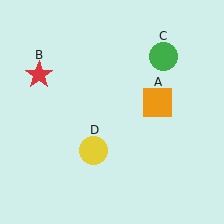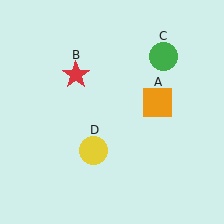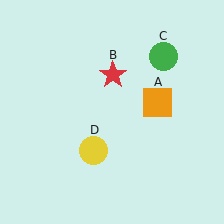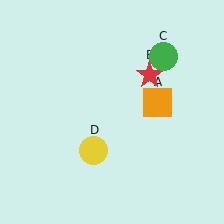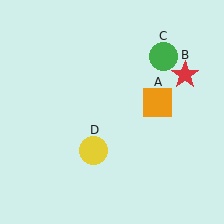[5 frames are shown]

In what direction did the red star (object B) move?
The red star (object B) moved right.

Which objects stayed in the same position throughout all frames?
Orange square (object A) and green circle (object C) and yellow circle (object D) remained stationary.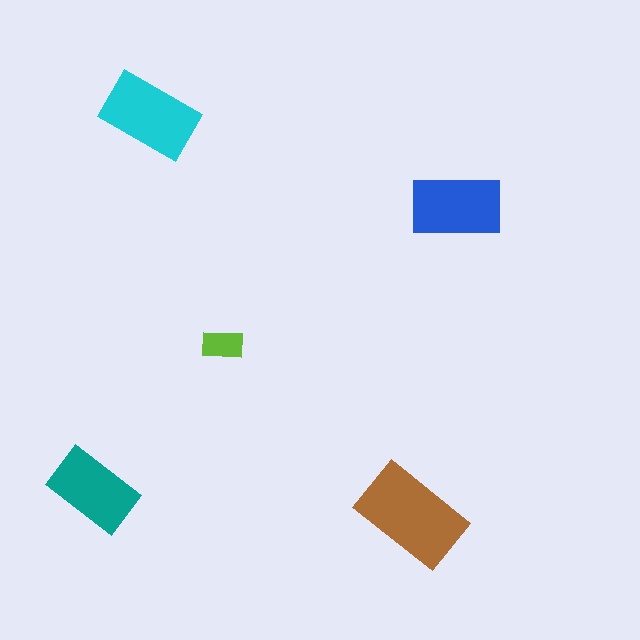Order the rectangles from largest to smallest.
the brown one, the cyan one, the blue one, the teal one, the lime one.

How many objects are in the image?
There are 5 objects in the image.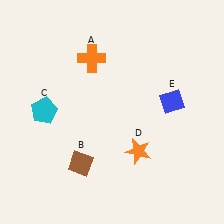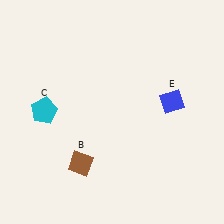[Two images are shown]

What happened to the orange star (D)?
The orange star (D) was removed in Image 2. It was in the bottom-right area of Image 1.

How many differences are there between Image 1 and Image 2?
There are 2 differences between the two images.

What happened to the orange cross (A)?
The orange cross (A) was removed in Image 2. It was in the top-left area of Image 1.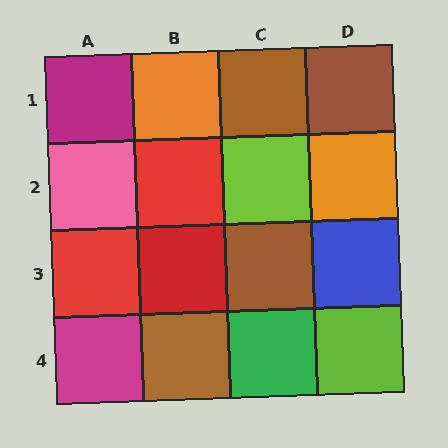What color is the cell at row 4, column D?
Lime.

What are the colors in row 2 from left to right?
Pink, red, lime, orange.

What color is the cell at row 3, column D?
Blue.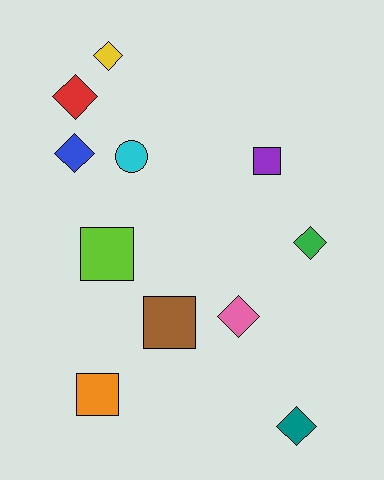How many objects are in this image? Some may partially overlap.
There are 11 objects.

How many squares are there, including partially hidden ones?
There are 4 squares.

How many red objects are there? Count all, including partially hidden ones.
There is 1 red object.